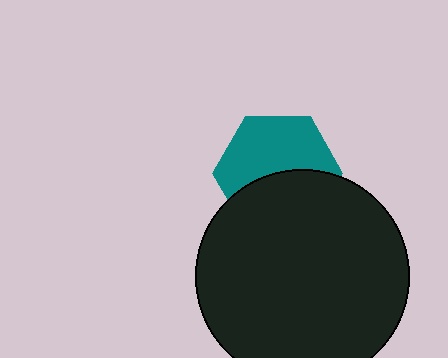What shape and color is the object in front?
The object in front is a black circle.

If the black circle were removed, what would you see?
You would see the complete teal hexagon.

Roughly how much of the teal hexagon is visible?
About half of it is visible (roughly 55%).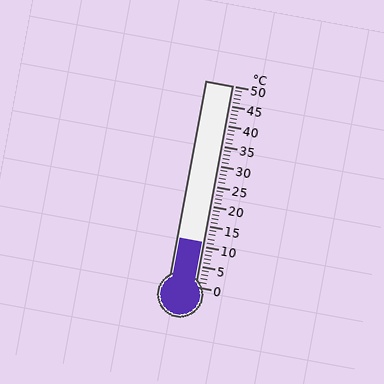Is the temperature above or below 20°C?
The temperature is below 20°C.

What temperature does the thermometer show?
The thermometer shows approximately 11°C.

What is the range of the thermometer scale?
The thermometer scale ranges from 0°C to 50°C.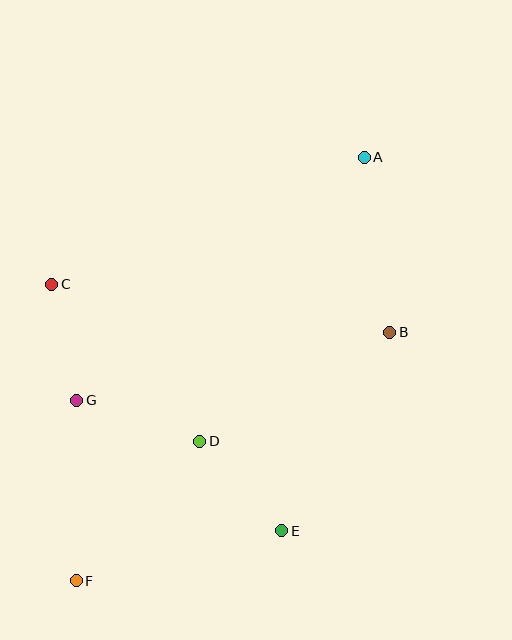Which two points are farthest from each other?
Points A and F are farthest from each other.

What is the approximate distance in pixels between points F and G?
The distance between F and G is approximately 180 pixels.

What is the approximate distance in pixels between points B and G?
The distance between B and G is approximately 321 pixels.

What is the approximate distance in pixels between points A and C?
The distance between A and C is approximately 337 pixels.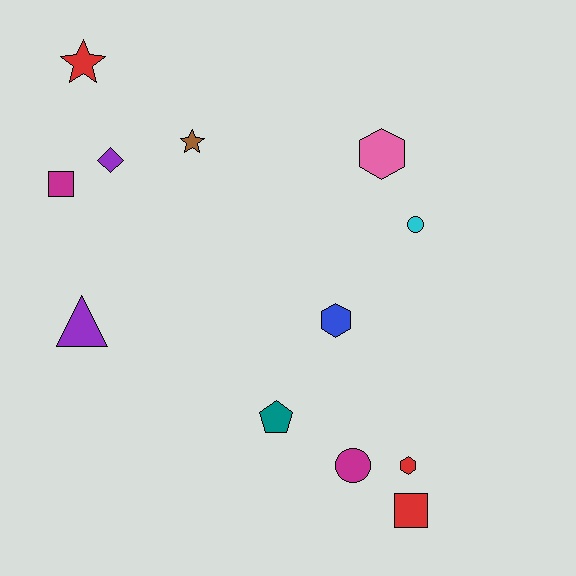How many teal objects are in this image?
There is 1 teal object.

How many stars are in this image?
There are 2 stars.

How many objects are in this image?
There are 12 objects.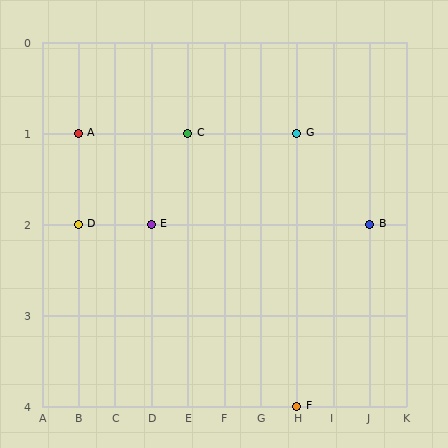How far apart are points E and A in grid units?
Points E and A are 2 columns and 1 row apart (about 2.2 grid units diagonally).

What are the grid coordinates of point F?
Point F is at grid coordinates (H, 4).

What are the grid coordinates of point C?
Point C is at grid coordinates (E, 1).